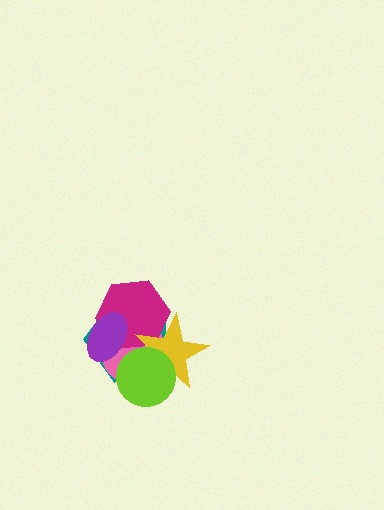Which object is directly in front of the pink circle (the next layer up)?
The magenta hexagon is directly in front of the pink circle.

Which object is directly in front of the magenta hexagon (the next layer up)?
The yellow star is directly in front of the magenta hexagon.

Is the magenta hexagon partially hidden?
Yes, it is partially covered by another shape.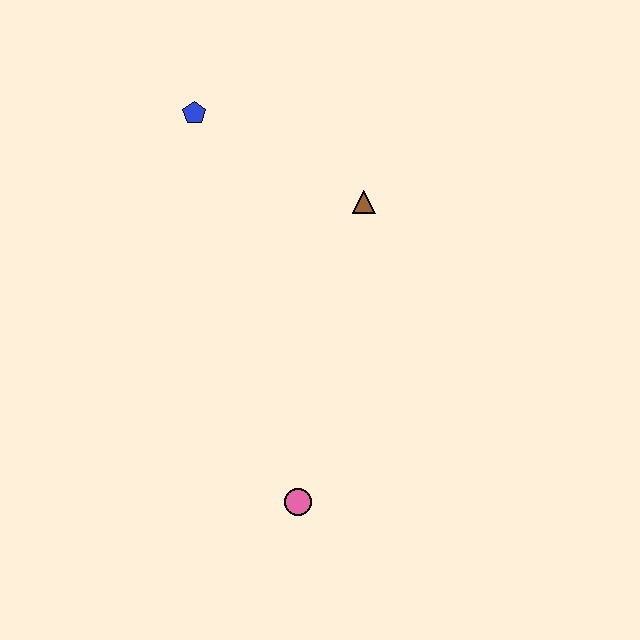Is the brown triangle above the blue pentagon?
No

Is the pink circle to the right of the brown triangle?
No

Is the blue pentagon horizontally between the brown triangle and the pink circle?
No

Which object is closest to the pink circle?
The brown triangle is closest to the pink circle.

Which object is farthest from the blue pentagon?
The pink circle is farthest from the blue pentagon.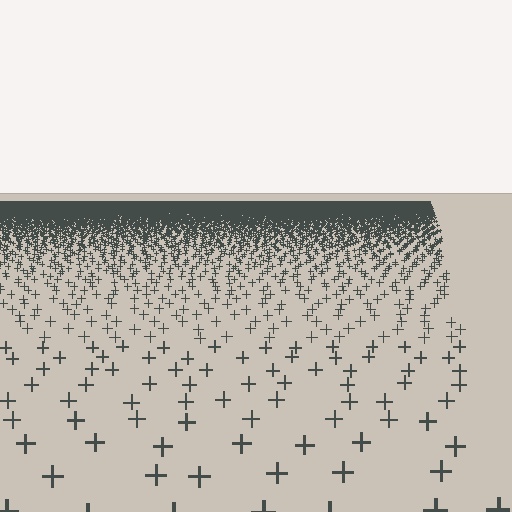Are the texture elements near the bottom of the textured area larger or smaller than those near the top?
Larger. Near the bottom, elements are closer to the viewer and appear at a bigger on-screen size.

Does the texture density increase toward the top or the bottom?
Density increases toward the top.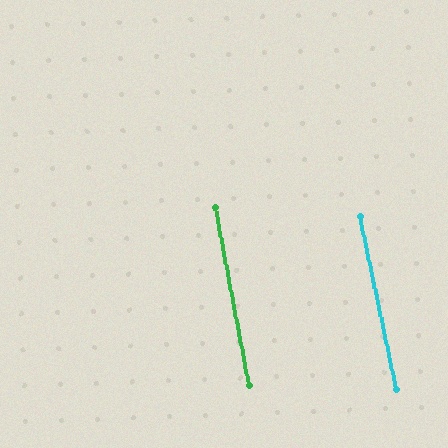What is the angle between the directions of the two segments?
Approximately 1 degree.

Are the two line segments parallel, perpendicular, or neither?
Parallel — their directions differ by only 1.2°.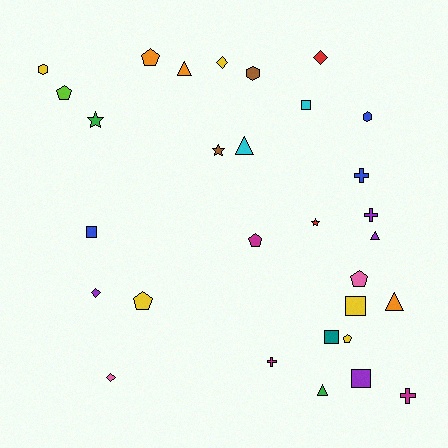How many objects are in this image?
There are 30 objects.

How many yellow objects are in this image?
There are 5 yellow objects.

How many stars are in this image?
There are 3 stars.